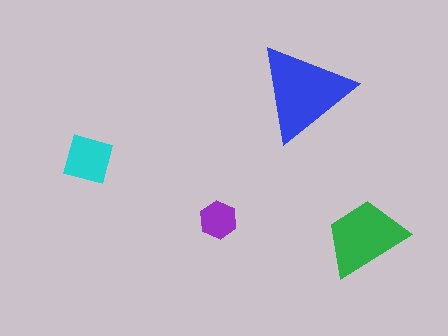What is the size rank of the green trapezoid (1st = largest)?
2nd.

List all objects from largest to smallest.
The blue triangle, the green trapezoid, the cyan diamond, the purple hexagon.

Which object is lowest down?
The green trapezoid is bottommost.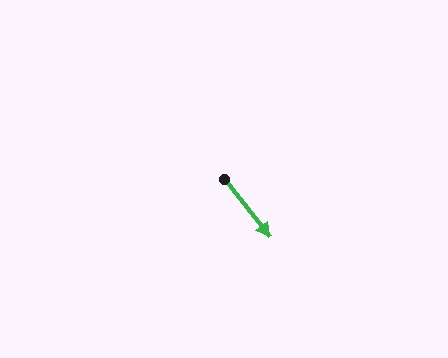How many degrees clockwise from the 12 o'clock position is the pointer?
Approximately 141 degrees.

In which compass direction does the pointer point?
Southeast.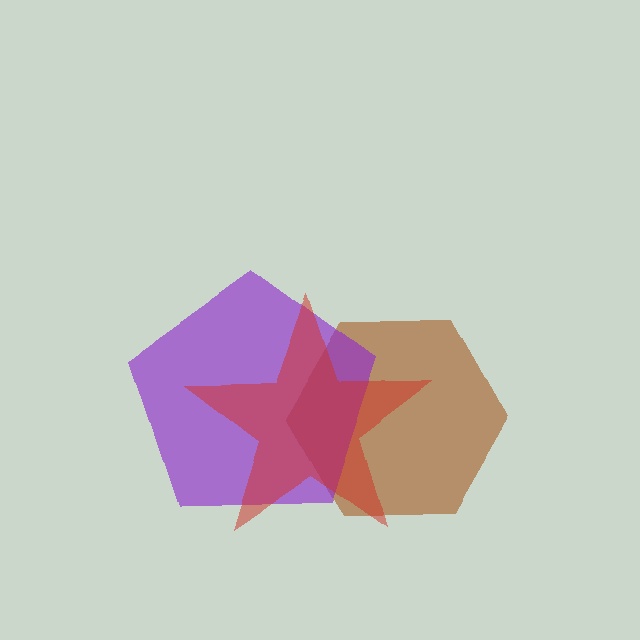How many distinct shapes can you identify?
There are 3 distinct shapes: a brown hexagon, a purple pentagon, a red star.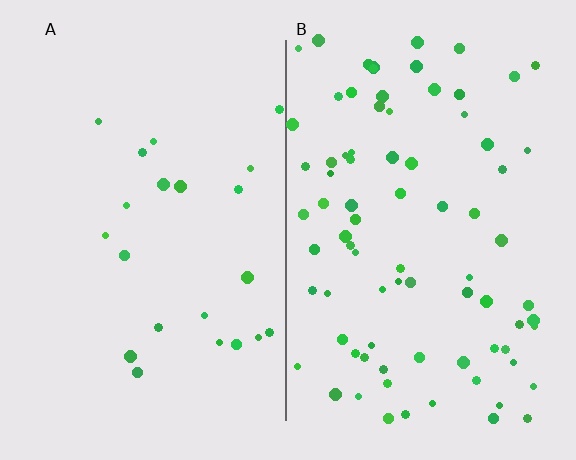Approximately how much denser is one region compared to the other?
Approximately 3.8× — region B over region A.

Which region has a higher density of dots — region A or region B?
B (the right).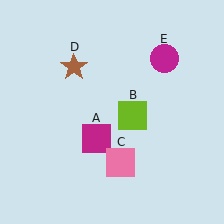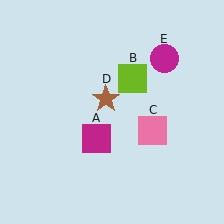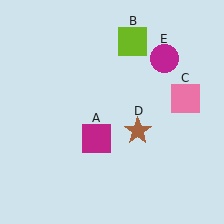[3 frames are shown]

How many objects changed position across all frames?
3 objects changed position: lime square (object B), pink square (object C), brown star (object D).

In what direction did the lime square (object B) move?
The lime square (object B) moved up.